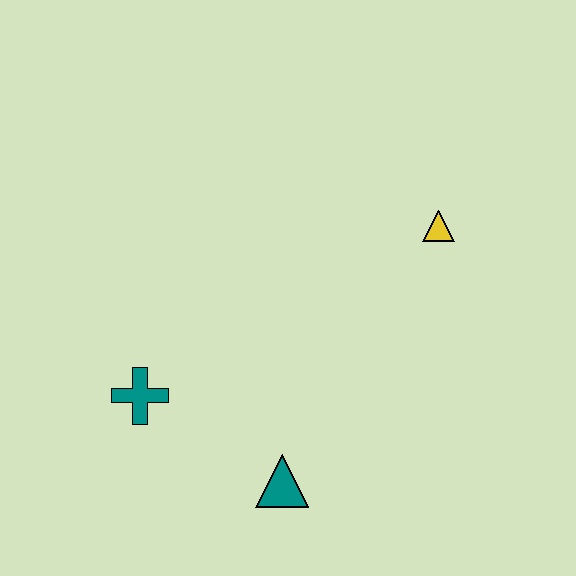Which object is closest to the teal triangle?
The teal cross is closest to the teal triangle.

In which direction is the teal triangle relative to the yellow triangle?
The teal triangle is below the yellow triangle.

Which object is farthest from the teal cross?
The yellow triangle is farthest from the teal cross.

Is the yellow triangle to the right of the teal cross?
Yes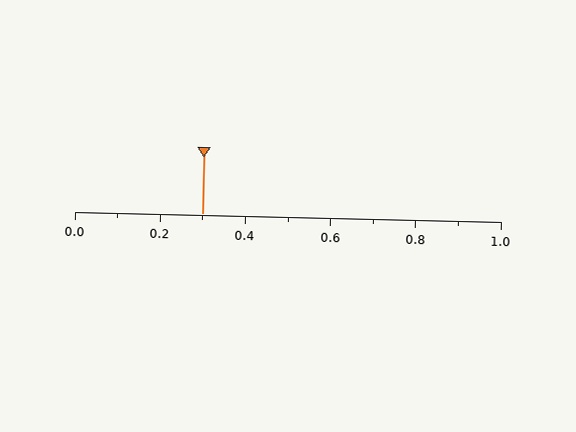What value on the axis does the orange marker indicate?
The marker indicates approximately 0.3.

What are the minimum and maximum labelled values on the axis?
The axis runs from 0.0 to 1.0.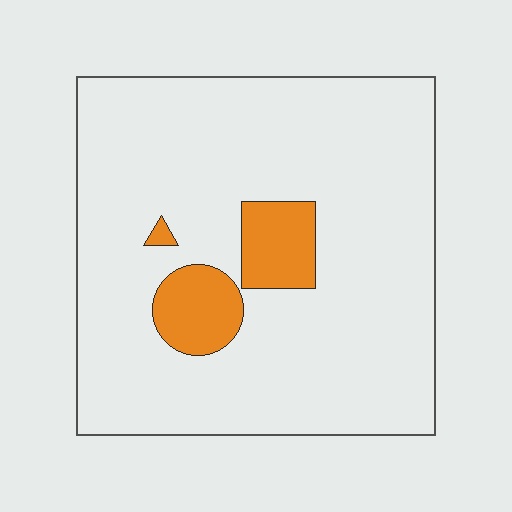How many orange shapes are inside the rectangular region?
3.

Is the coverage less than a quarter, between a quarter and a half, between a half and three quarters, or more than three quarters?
Less than a quarter.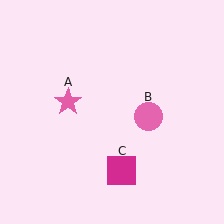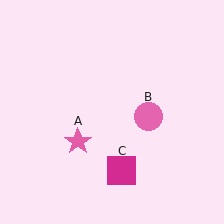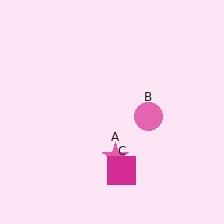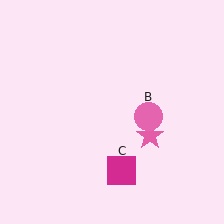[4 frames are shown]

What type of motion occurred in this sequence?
The pink star (object A) rotated counterclockwise around the center of the scene.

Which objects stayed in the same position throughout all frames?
Pink circle (object B) and magenta square (object C) remained stationary.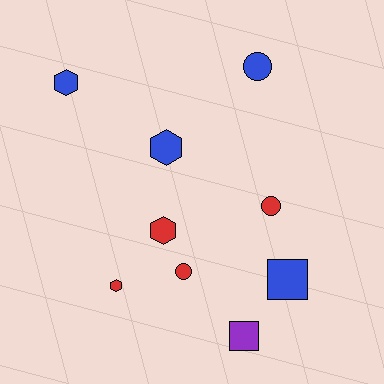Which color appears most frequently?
Blue, with 4 objects.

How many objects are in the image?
There are 9 objects.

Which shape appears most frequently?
Hexagon, with 4 objects.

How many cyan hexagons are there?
There are no cyan hexagons.